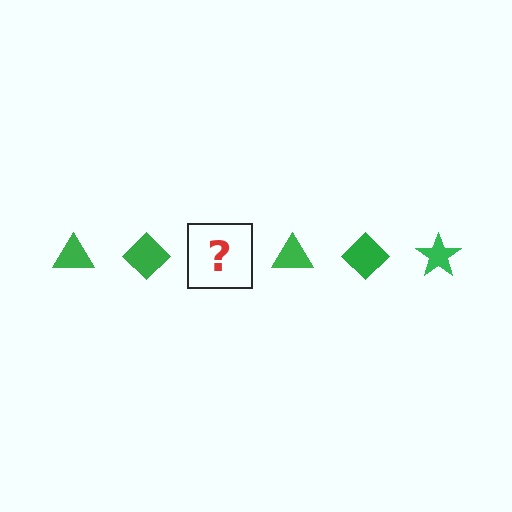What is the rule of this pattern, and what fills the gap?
The rule is that the pattern cycles through triangle, diamond, star shapes in green. The gap should be filled with a green star.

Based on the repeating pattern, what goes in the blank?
The blank should be a green star.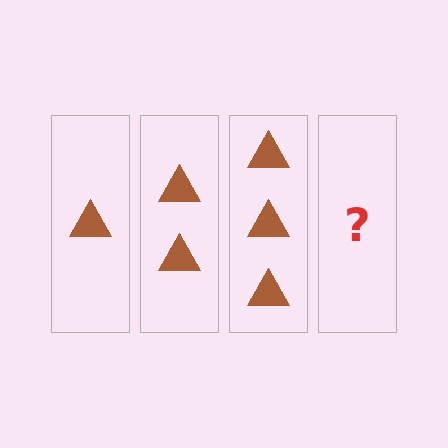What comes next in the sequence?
The next element should be 4 triangles.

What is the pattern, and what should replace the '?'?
The pattern is that each step adds one more triangle. The '?' should be 4 triangles.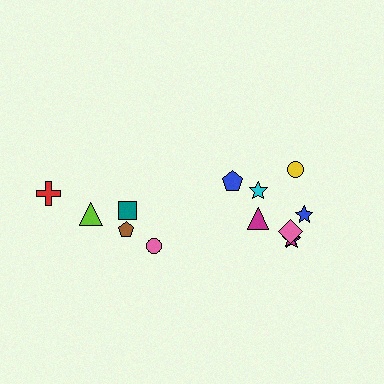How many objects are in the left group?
There are 5 objects.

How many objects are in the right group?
There are 8 objects.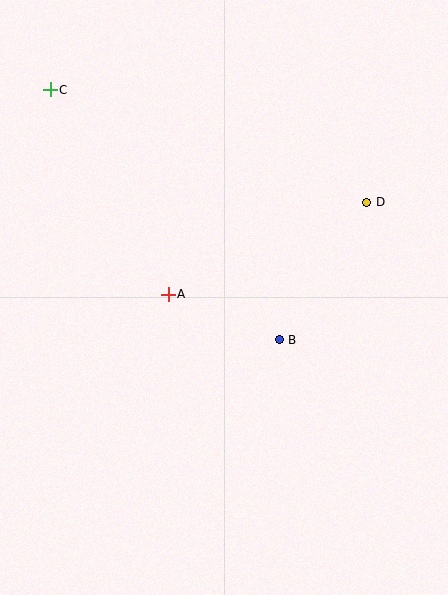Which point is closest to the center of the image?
Point A at (168, 294) is closest to the center.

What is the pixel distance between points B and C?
The distance between B and C is 339 pixels.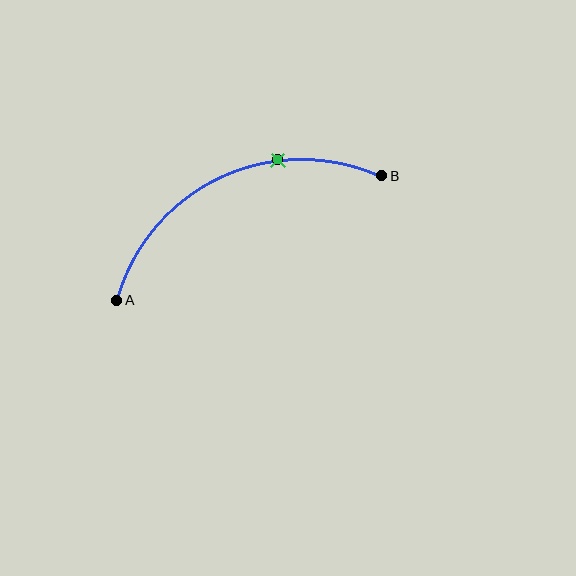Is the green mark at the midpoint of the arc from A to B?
No. The green mark lies on the arc but is closer to endpoint B. The arc midpoint would be at the point on the curve equidistant along the arc from both A and B.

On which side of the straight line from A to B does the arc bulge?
The arc bulges above the straight line connecting A and B.